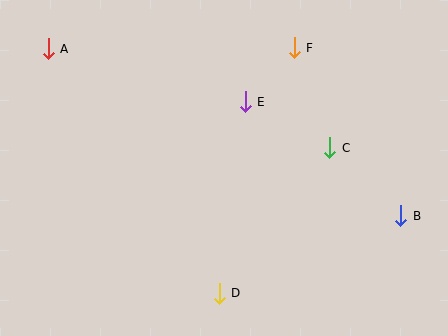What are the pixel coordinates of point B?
Point B is at (401, 216).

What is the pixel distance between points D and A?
The distance between D and A is 298 pixels.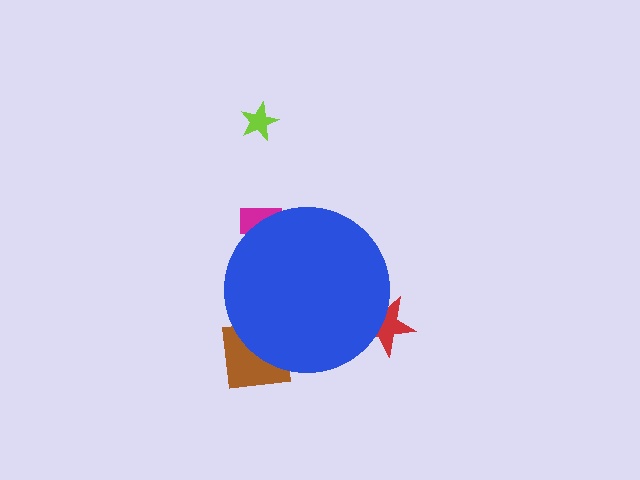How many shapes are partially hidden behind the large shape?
3 shapes are partially hidden.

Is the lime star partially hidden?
No, the lime star is fully visible.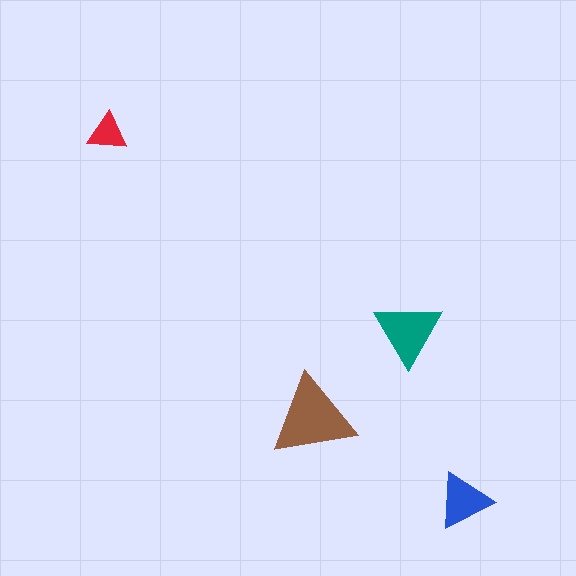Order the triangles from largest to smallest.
the brown one, the teal one, the blue one, the red one.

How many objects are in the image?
There are 4 objects in the image.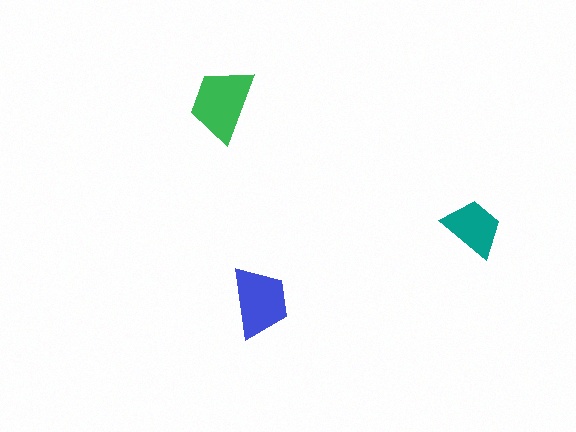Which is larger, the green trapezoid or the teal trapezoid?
The green one.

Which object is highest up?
The green trapezoid is topmost.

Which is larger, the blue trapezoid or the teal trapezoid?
The blue one.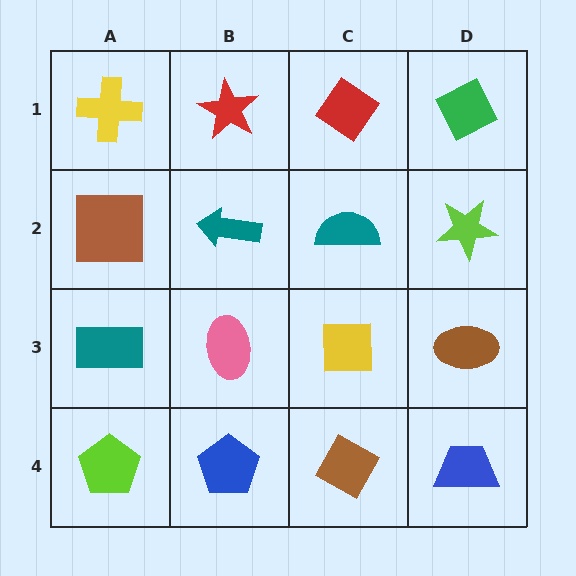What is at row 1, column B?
A red star.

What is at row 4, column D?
A blue trapezoid.